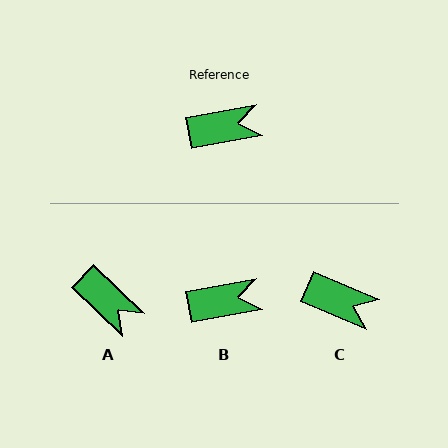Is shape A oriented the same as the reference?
No, it is off by about 55 degrees.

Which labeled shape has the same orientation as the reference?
B.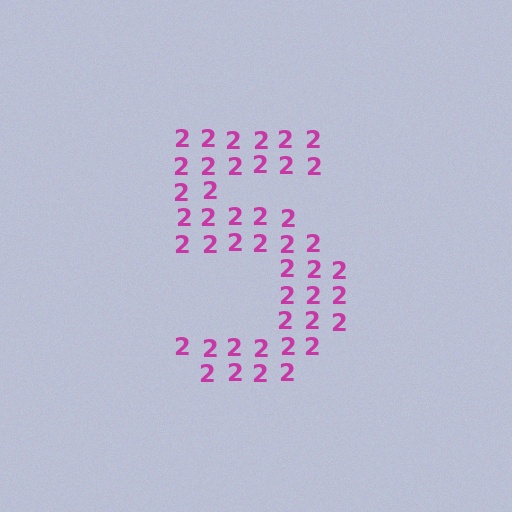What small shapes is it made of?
It is made of small digit 2's.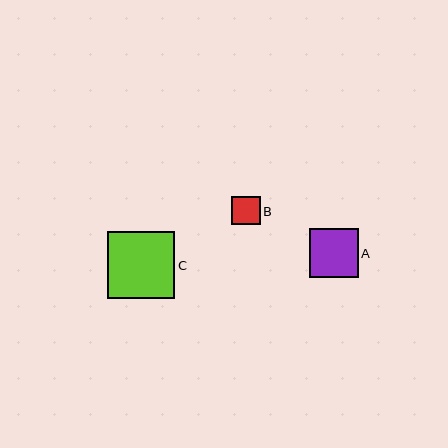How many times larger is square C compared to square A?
Square C is approximately 1.4 times the size of square A.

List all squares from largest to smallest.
From largest to smallest: C, A, B.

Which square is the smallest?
Square B is the smallest with a size of approximately 28 pixels.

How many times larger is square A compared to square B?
Square A is approximately 1.7 times the size of square B.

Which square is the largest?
Square C is the largest with a size of approximately 68 pixels.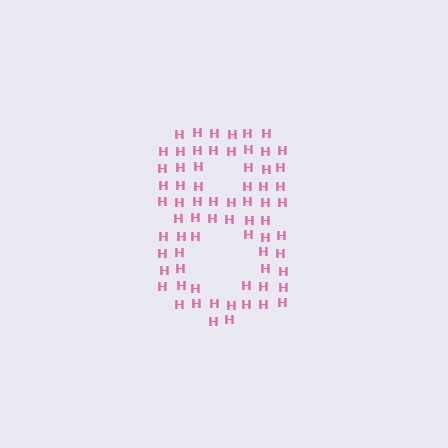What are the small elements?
The small elements are letter H's.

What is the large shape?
The large shape is the digit 8.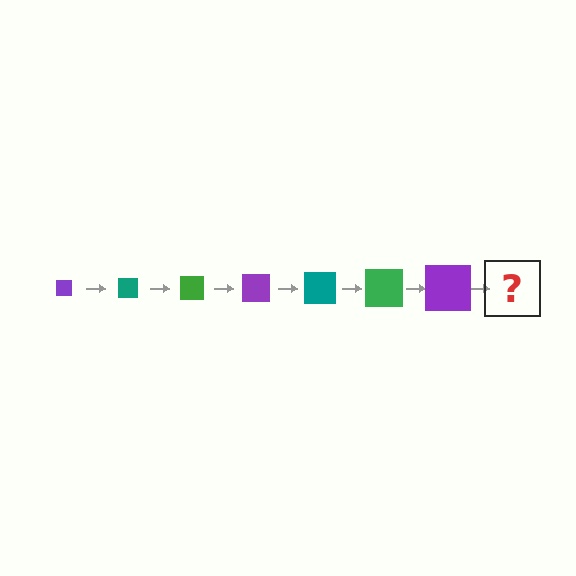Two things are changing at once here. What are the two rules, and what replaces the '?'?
The two rules are that the square grows larger each step and the color cycles through purple, teal, and green. The '?' should be a teal square, larger than the previous one.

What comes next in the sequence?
The next element should be a teal square, larger than the previous one.